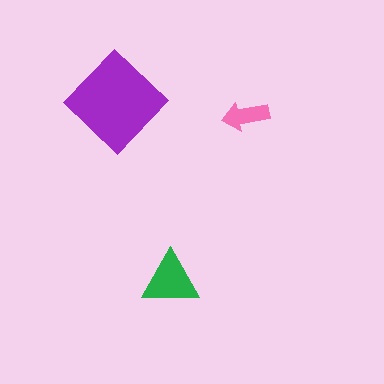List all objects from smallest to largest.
The pink arrow, the green triangle, the purple diamond.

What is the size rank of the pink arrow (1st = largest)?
3rd.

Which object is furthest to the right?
The pink arrow is rightmost.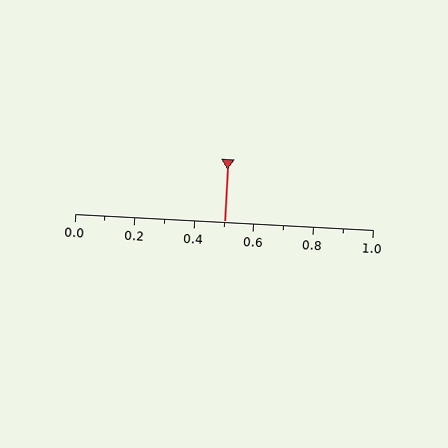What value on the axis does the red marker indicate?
The marker indicates approximately 0.5.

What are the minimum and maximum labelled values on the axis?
The axis runs from 0.0 to 1.0.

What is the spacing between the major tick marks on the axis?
The major ticks are spaced 0.2 apart.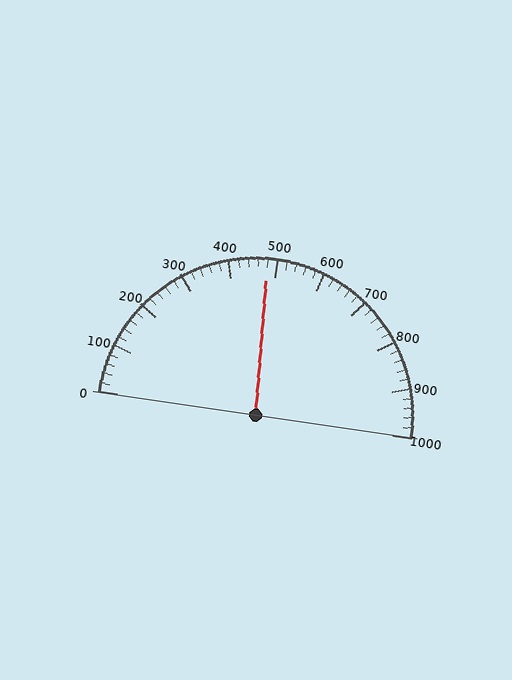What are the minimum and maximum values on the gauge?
The gauge ranges from 0 to 1000.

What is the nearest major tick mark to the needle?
The nearest major tick mark is 500.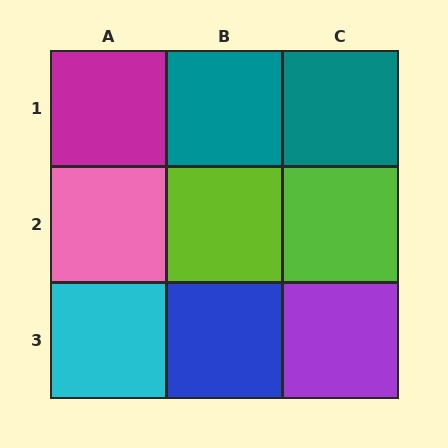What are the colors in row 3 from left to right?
Cyan, blue, purple.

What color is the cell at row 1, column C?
Teal.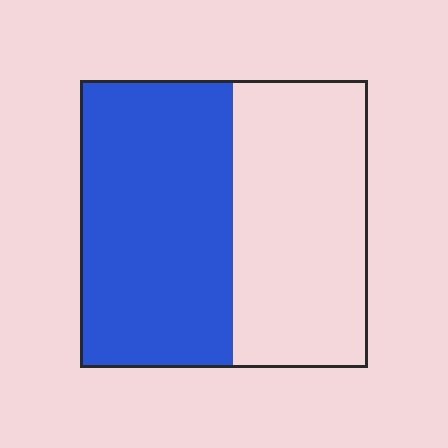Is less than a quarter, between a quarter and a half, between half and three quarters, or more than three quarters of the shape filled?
Between half and three quarters.